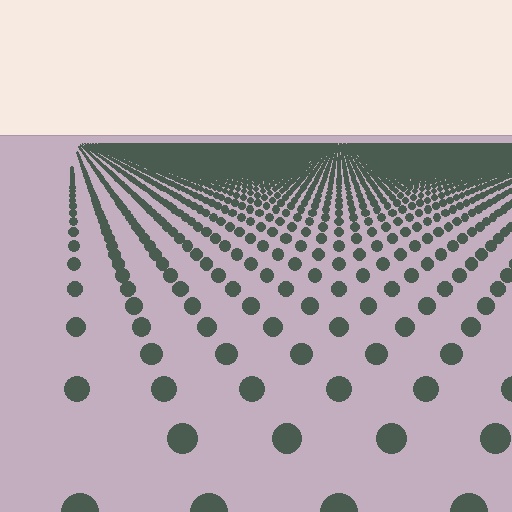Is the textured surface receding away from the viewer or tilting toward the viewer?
The surface is receding away from the viewer. Texture elements get smaller and denser toward the top.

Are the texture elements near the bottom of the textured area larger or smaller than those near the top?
Larger. Near the bottom, elements are closer to the viewer and appear at a bigger on-screen size.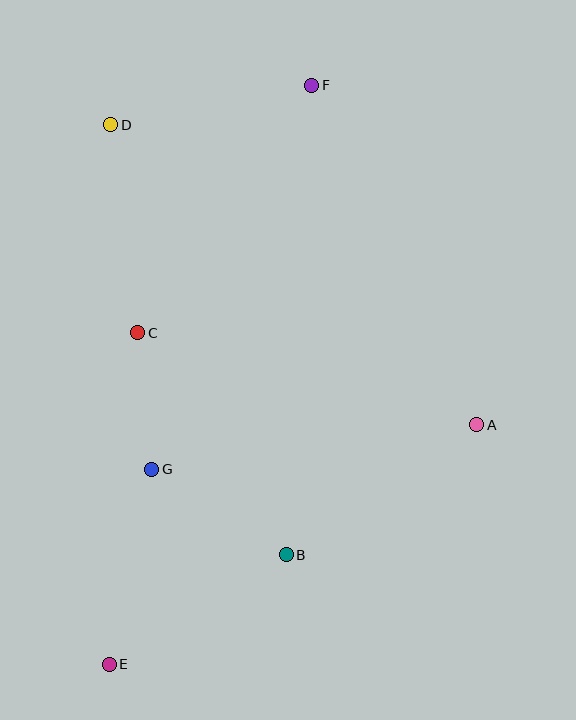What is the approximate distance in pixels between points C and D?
The distance between C and D is approximately 210 pixels.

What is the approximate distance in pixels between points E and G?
The distance between E and G is approximately 200 pixels.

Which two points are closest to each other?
Points C and G are closest to each other.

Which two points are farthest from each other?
Points E and F are farthest from each other.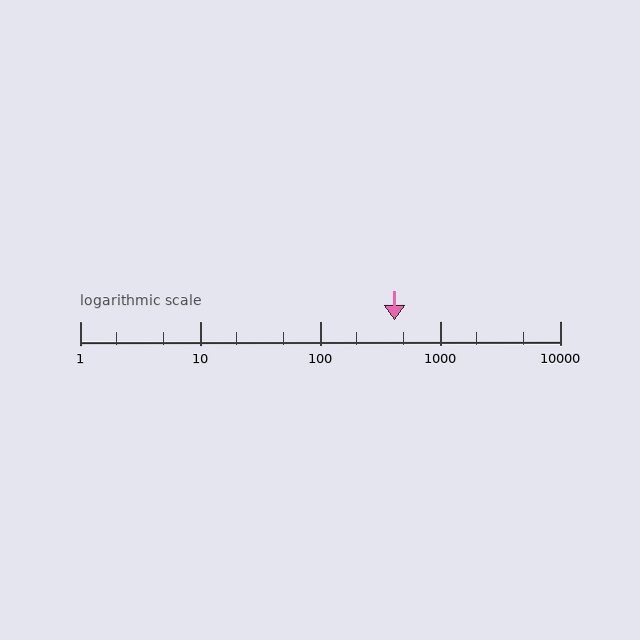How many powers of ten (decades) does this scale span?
The scale spans 4 decades, from 1 to 10000.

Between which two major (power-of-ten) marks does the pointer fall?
The pointer is between 100 and 1000.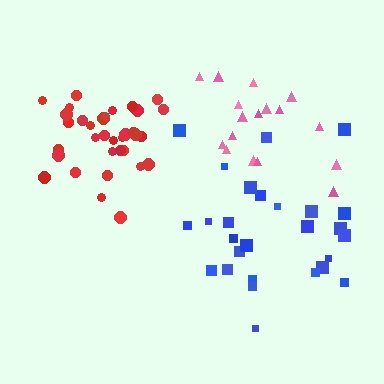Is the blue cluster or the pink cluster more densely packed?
Blue.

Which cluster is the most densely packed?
Red.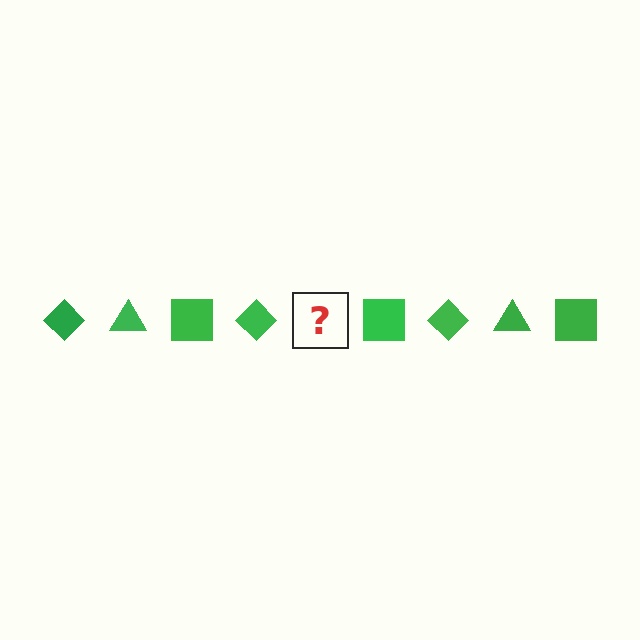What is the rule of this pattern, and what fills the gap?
The rule is that the pattern cycles through diamond, triangle, square shapes in green. The gap should be filled with a green triangle.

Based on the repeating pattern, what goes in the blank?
The blank should be a green triangle.